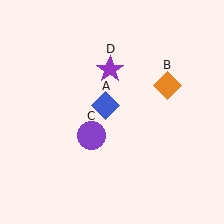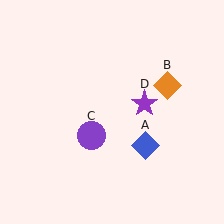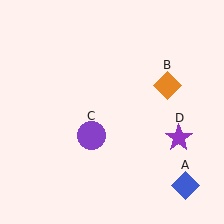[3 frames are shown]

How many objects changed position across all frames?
2 objects changed position: blue diamond (object A), purple star (object D).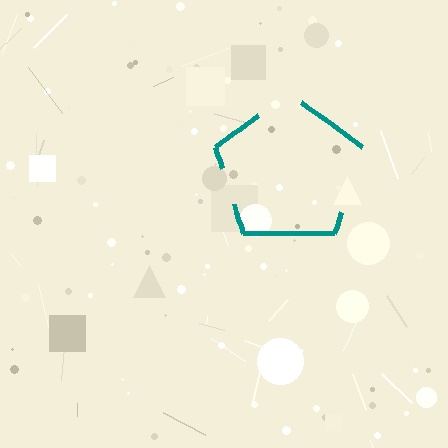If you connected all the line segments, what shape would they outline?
They would outline a pentagon.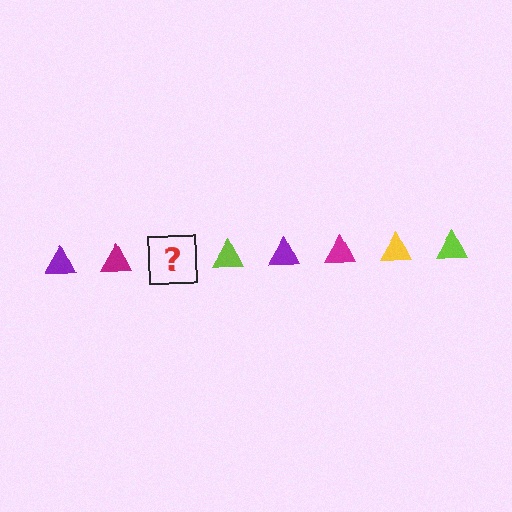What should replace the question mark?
The question mark should be replaced with a yellow triangle.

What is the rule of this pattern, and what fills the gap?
The rule is that the pattern cycles through purple, magenta, yellow, lime triangles. The gap should be filled with a yellow triangle.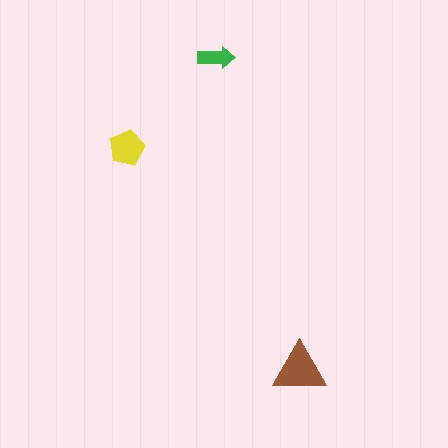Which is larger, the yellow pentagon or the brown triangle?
The brown triangle.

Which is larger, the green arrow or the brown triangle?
The brown triangle.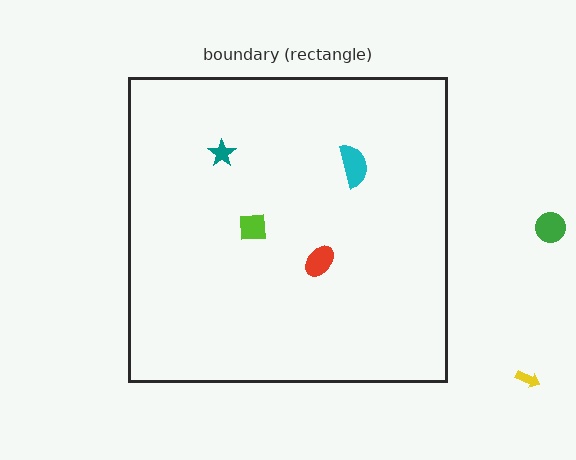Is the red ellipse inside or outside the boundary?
Inside.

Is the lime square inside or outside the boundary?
Inside.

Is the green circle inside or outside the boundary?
Outside.